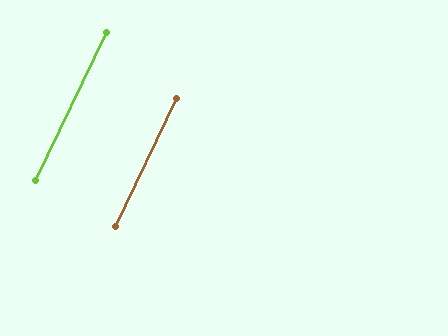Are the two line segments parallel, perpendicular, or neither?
Parallel — their directions differ by only 0.1°.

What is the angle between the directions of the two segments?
Approximately 0 degrees.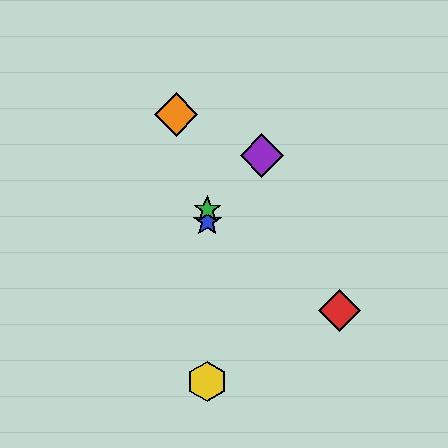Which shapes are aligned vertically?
The blue star, the green star, the yellow hexagon are aligned vertically.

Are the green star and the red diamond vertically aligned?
No, the green star is at x≈207 and the red diamond is at x≈339.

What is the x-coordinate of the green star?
The green star is at x≈207.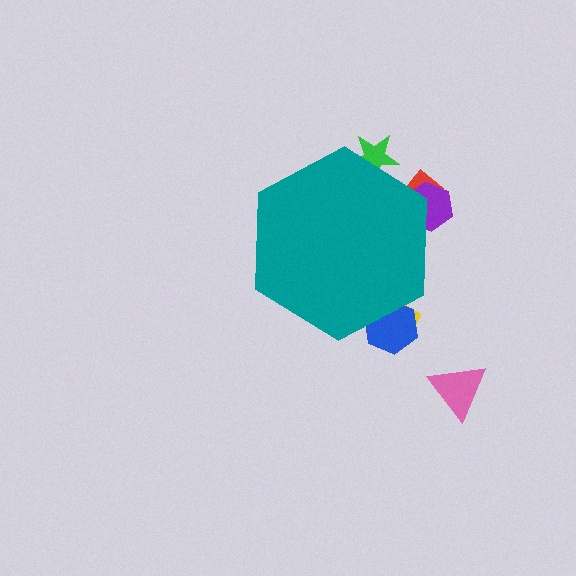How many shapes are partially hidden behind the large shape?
5 shapes are partially hidden.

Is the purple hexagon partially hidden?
Yes, the purple hexagon is partially hidden behind the teal hexagon.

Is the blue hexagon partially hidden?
Yes, the blue hexagon is partially hidden behind the teal hexagon.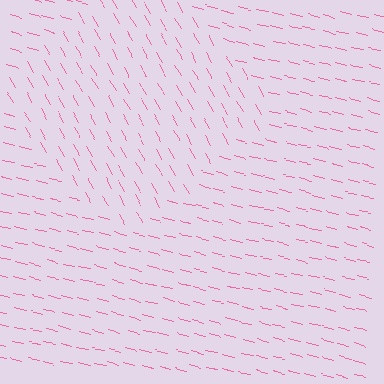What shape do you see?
I see a diamond.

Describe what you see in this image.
The image is filled with small pink line segments. A diamond region in the image has lines oriented differently from the surrounding lines, creating a visible texture boundary.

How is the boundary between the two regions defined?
The boundary is defined purely by a change in line orientation (approximately 45 degrees difference). All lines are the same color and thickness.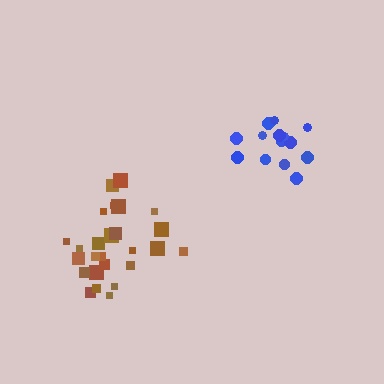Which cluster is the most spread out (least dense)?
Blue.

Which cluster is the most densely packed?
Brown.